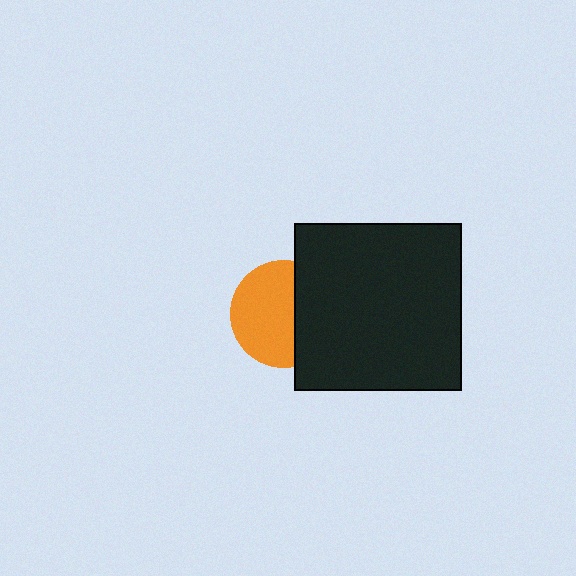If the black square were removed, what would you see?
You would see the complete orange circle.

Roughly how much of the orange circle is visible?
About half of it is visible (roughly 61%).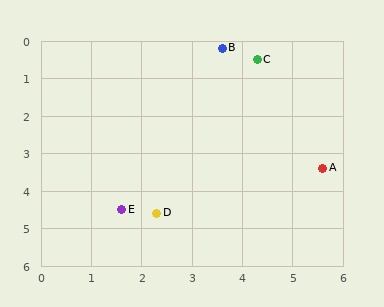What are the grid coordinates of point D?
Point D is at approximately (2.3, 4.6).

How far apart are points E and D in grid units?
Points E and D are about 0.7 grid units apart.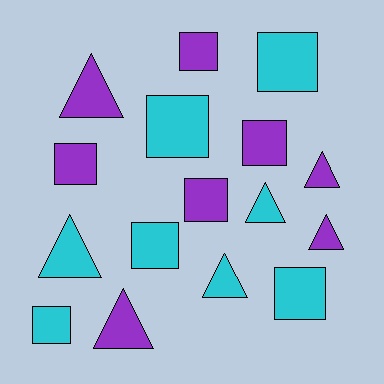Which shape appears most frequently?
Square, with 9 objects.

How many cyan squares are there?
There are 5 cyan squares.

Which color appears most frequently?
Cyan, with 8 objects.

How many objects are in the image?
There are 16 objects.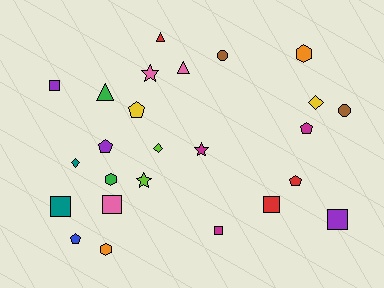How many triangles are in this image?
There are 3 triangles.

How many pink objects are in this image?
There are 3 pink objects.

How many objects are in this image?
There are 25 objects.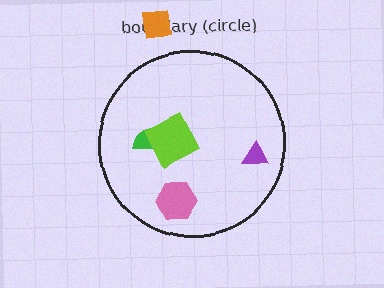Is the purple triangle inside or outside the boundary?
Inside.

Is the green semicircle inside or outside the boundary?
Inside.